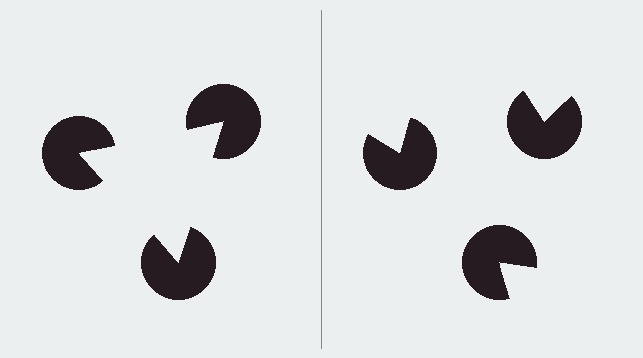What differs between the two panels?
The pac-man discs are positioned identically on both sides; only the wedge orientations differ. On the left they align to a triangle; on the right they are misaligned.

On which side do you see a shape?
An illusory triangle appears on the left side. On the right side the wedge cuts are rotated, so no coherent shape forms.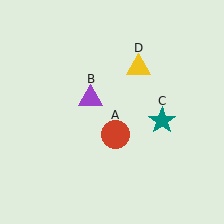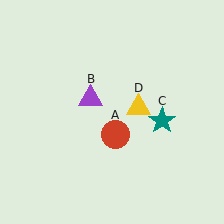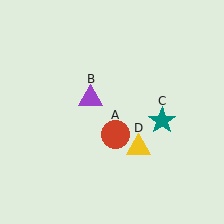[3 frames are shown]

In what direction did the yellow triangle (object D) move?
The yellow triangle (object D) moved down.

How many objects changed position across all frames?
1 object changed position: yellow triangle (object D).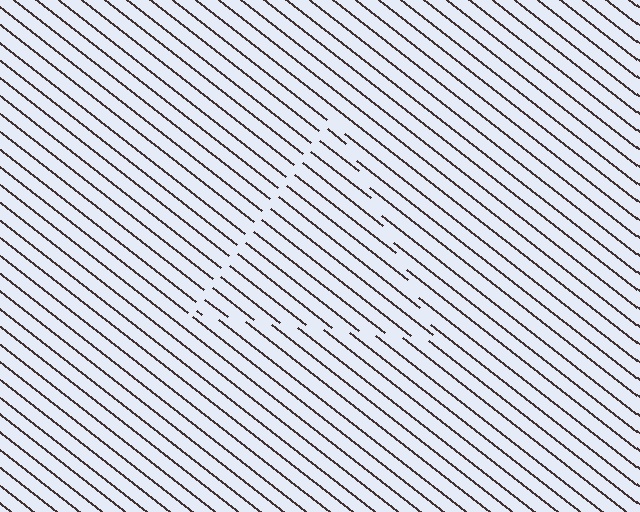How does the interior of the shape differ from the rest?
The interior of the shape contains the same grating, shifted by half a period — the contour is defined by the phase discontinuity where line-ends from the inner and outer gratings abut.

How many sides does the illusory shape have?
3 sides — the line-ends trace a triangle.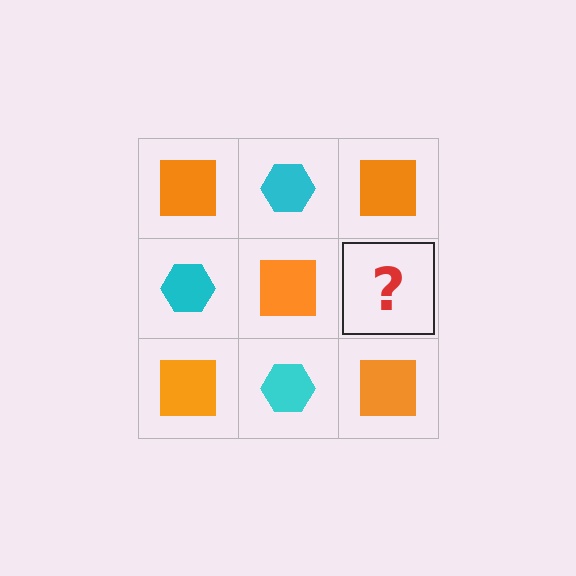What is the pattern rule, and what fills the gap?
The rule is that it alternates orange square and cyan hexagon in a checkerboard pattern. The gap should be filled with a cyan hexagon.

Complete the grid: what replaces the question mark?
The question mark should be replaced with a cyan hexagon.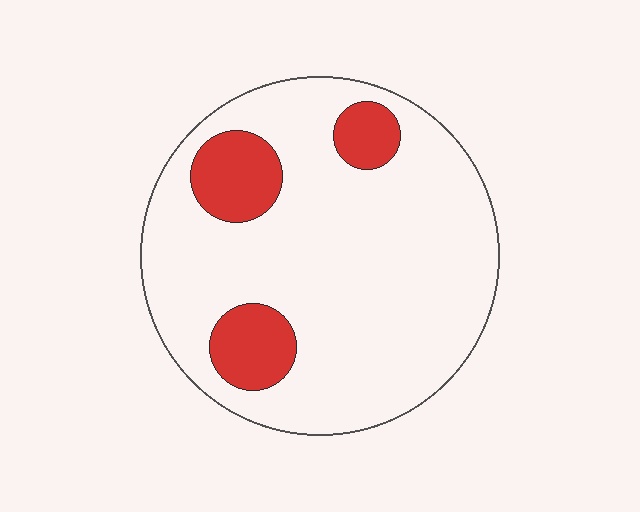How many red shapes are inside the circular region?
3.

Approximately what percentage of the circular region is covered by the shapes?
Approximately 15%.